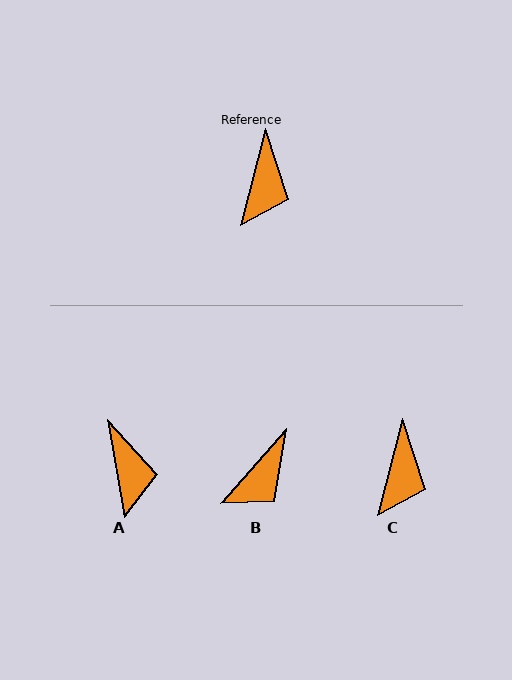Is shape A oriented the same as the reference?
No, it is off by about 24 degrees.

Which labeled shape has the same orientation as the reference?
C.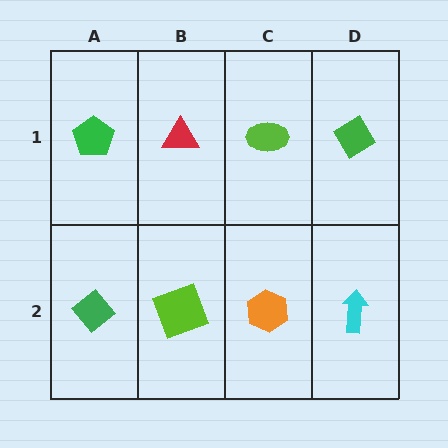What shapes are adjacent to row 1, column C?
An orange hexagon (row 2, column C), a red triangle (row 1, column B), a green diamond (row 1, column D).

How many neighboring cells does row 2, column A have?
2.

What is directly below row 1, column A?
A green diamond.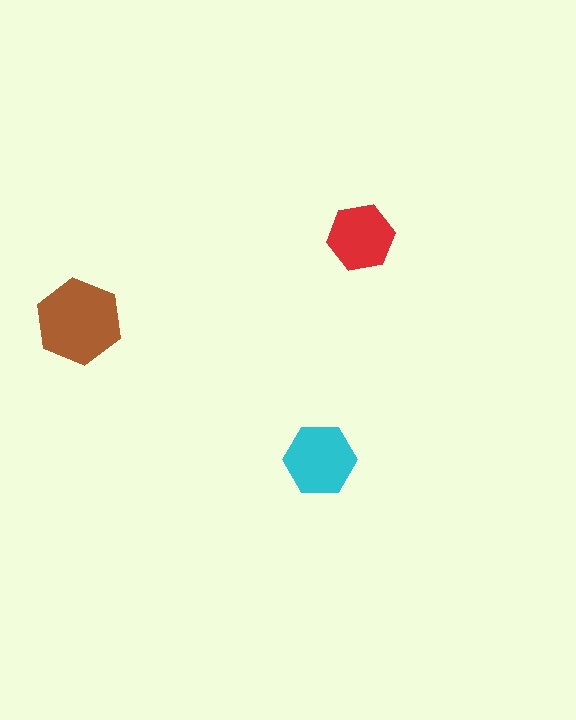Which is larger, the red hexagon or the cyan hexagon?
The cyan one.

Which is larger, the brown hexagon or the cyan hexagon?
The brown one.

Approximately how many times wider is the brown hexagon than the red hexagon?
About 1.5 times wider.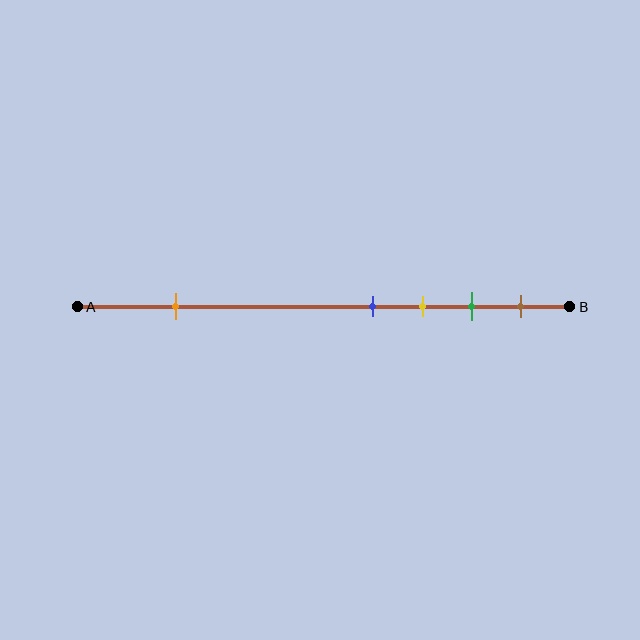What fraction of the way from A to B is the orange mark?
The orange mark is approximately 20% (0.2) of the way from A to B.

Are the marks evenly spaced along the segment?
No, the marks are not evenly spaced.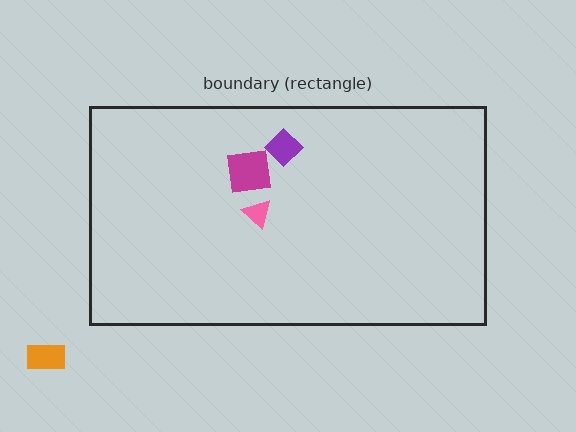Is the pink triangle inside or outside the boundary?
Inside.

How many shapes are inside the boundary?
3 inside, 1 outside.